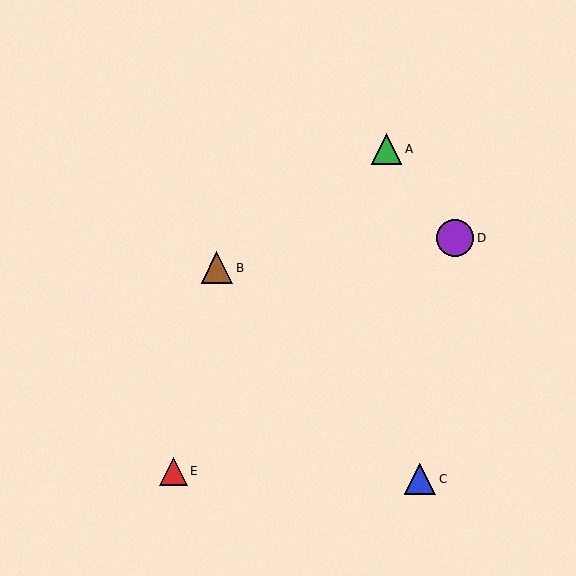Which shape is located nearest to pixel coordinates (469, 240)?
The purple circle (labeled D) at (455, 238) is nearest to that location.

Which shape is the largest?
The purple circle (labeled D) is the largest.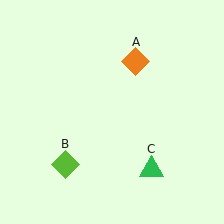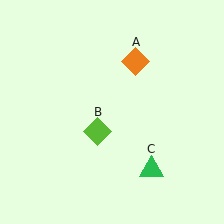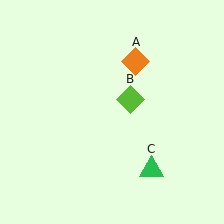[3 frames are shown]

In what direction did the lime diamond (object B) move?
The lime diamond (object B) moved up and to the right.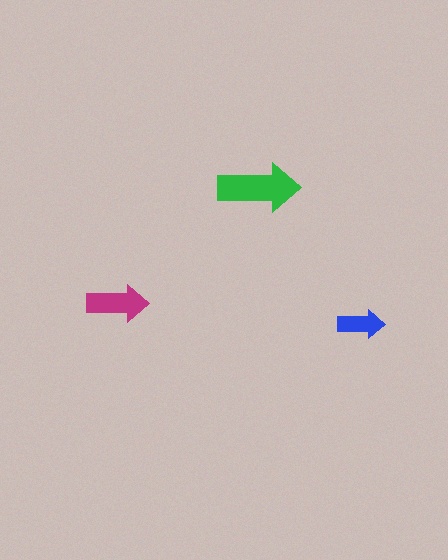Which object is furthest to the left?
The magenta arrow is leftmost.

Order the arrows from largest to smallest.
the green one, the magenta one, the blue one.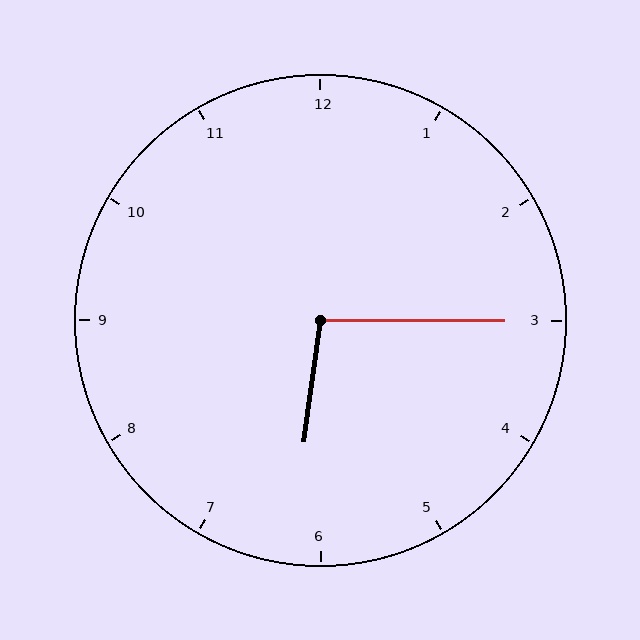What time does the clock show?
6:15.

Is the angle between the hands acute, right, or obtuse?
It is obtuse.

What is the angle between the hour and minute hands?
Approximately 98 degrees.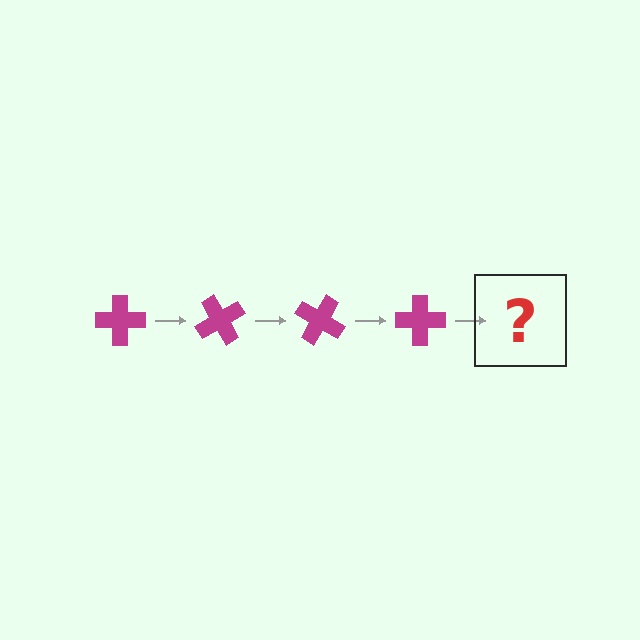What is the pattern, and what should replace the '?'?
The pattern is that the cross rotates 60 degrees each step. The '?' should be a magenta cross rotated 240 degrees.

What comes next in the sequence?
The next element should be a magenta cross rotated 240 degrees.